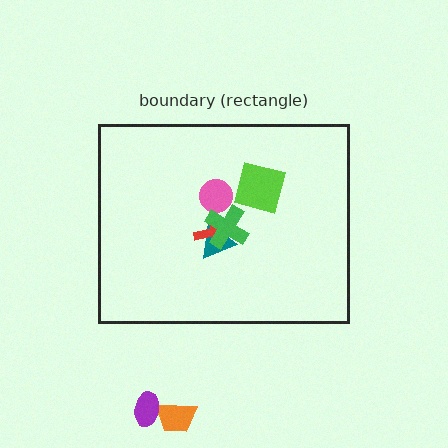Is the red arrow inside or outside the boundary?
Inside.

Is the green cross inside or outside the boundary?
Inside.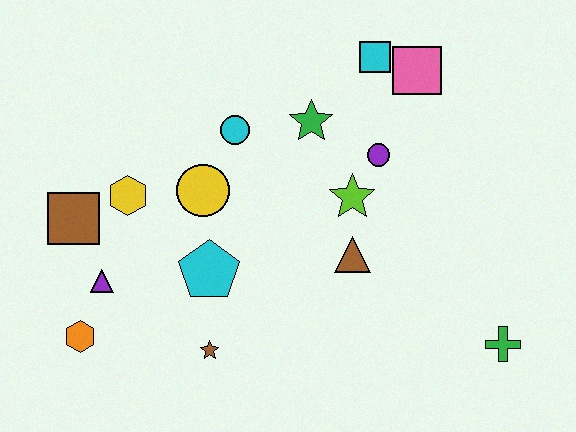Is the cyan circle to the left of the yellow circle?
No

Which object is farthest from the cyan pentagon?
The green cross is farthest from the cyan pentagon.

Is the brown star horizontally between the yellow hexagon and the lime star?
Yes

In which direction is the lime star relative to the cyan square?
The lime star is below the cyan square.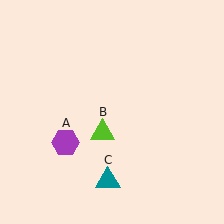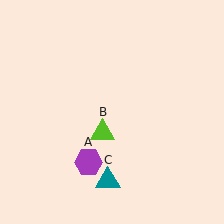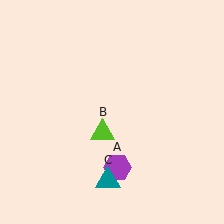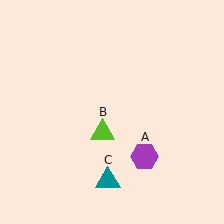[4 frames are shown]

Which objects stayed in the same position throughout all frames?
Lime triangle (object B) and teal triangle (object C) remained stationary.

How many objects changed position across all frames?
1 object changed position: purple hexagon (object A).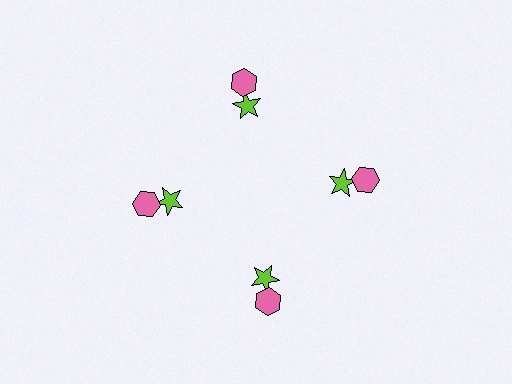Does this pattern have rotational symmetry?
Yes, this pattern has 4-fold rotational symmetry. It looks the same after rotating 90 degrees around the center.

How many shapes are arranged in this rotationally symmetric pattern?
There are 8 shapes, arranged in 4 groups of 2.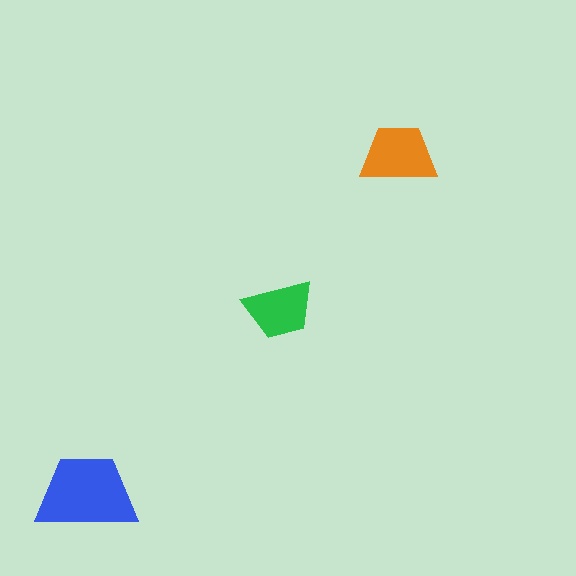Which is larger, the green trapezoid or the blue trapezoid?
The blue one.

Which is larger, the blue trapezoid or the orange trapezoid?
The blue one.